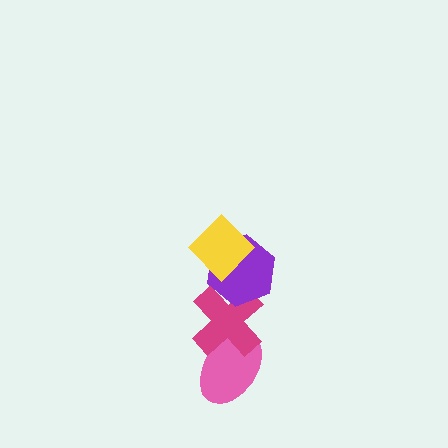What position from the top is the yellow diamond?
The yellow diamond is 1st from the top.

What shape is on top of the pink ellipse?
The magenta cross is on top of the pink ellipse.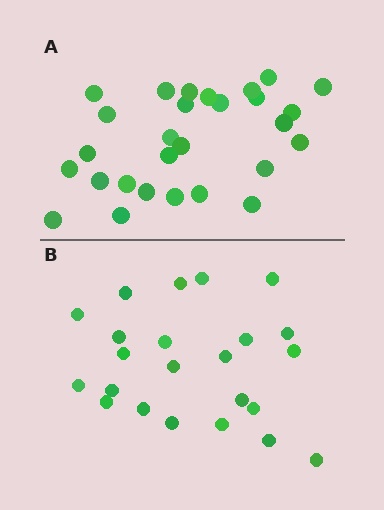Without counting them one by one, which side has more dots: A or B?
Region A (the top region) has more dots.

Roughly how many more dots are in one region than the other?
Region A has about 5 more dots than region B.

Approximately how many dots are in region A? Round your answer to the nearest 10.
About 30 dots. (The exact count is 28, which rounds to 30.)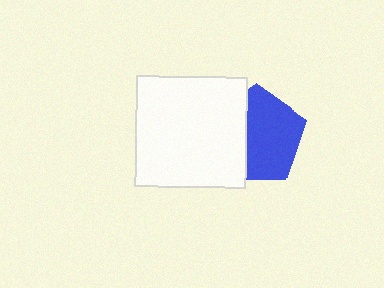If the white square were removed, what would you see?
You would see the complete blue pentagon.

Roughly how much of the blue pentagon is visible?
About half of it is visible (roughly 61%).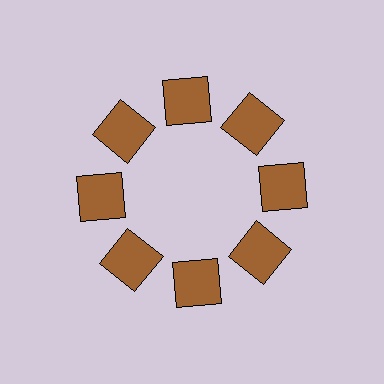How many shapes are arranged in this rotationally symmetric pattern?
There are 8 shapes, arranged in 8 groups of 1.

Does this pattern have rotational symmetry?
Yes, this pattern has 8-fold rotational symmetry. It looks the same after rotating 45 degrees around the center.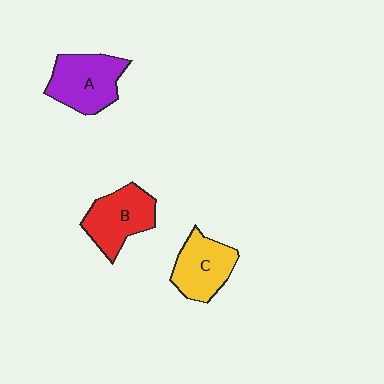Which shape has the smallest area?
Shape C (yellow).